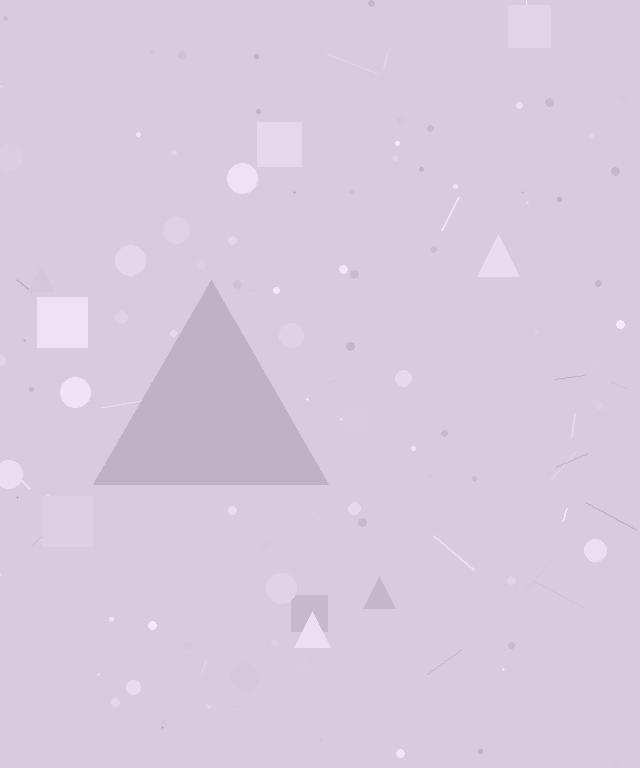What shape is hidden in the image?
A triangle is hidden in the image.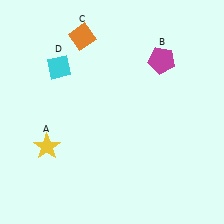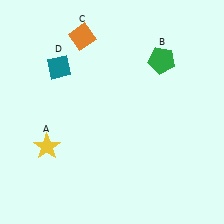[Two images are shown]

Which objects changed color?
B changed from magenta to green. D changed from cyan to teal.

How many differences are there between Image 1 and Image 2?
There are 2 differences between the two images.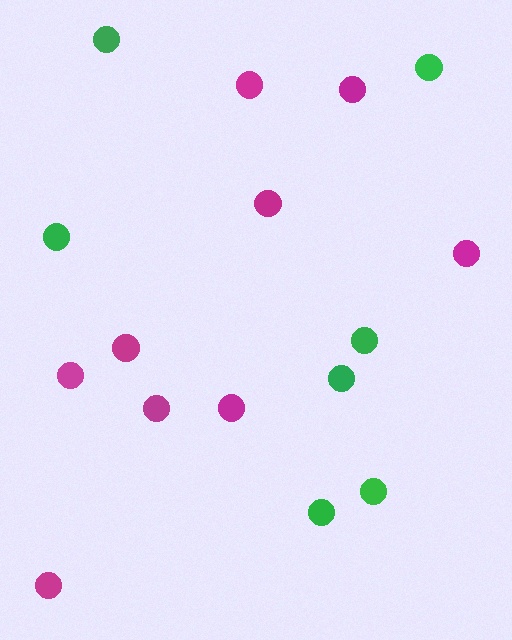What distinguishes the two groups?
There are 2 groups: one group of green circles (7) and one group of magenta circles (9).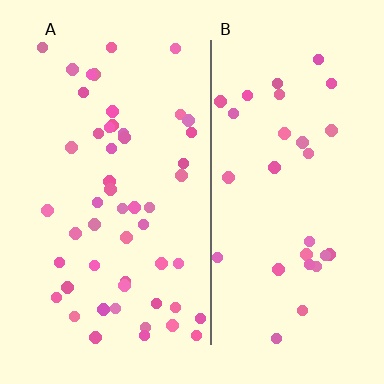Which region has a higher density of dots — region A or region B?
A (the left).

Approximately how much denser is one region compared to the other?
Approximately 1.7× — region A over region B.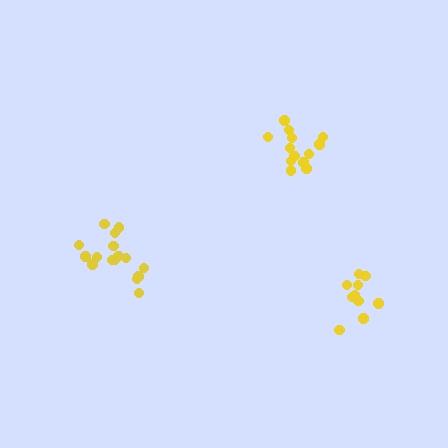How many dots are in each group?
Group 1: 16 dots, Group 2: 13 dots, Group 3: 10 dots (39 total).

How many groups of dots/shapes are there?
There are 3 groups.